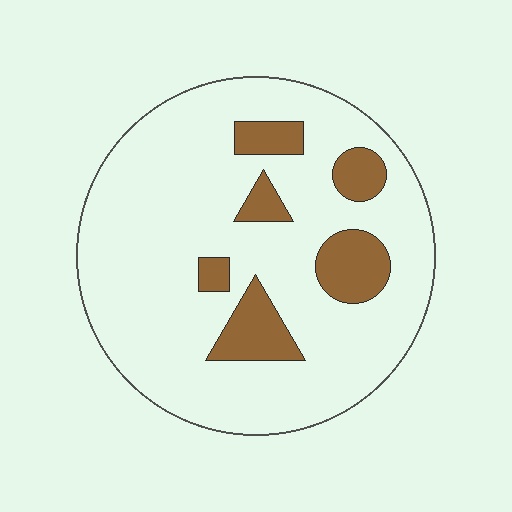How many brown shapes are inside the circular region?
6.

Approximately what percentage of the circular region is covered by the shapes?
Approximately 15%.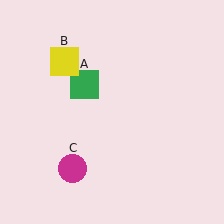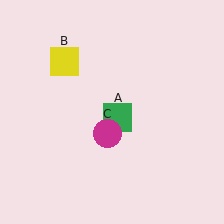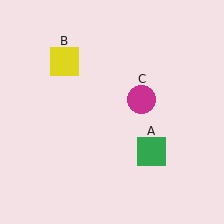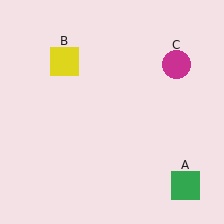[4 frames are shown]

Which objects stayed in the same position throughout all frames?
Yellow square (object B) remained stationary.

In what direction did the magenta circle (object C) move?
The magenta circle (object C) moved up and to the right.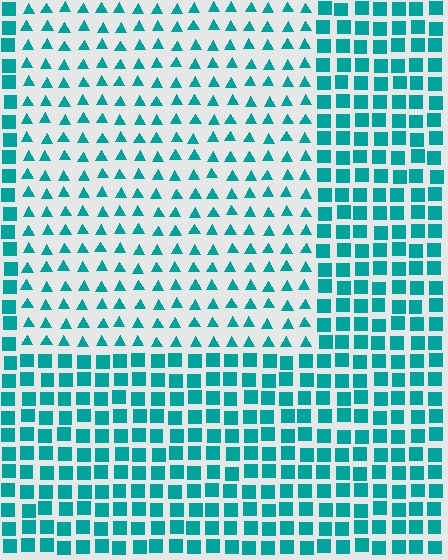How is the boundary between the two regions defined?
The boundary is defined by a change in element shape: triangles inside vs. squares outside. All elements share the same color and spacing.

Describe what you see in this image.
The image is filled with small teal elements arranged in a uniform grid. A rectangle-shaped region contains triangles, while the surrounding area contains squares. The boundary is defined purely by the change in element shape.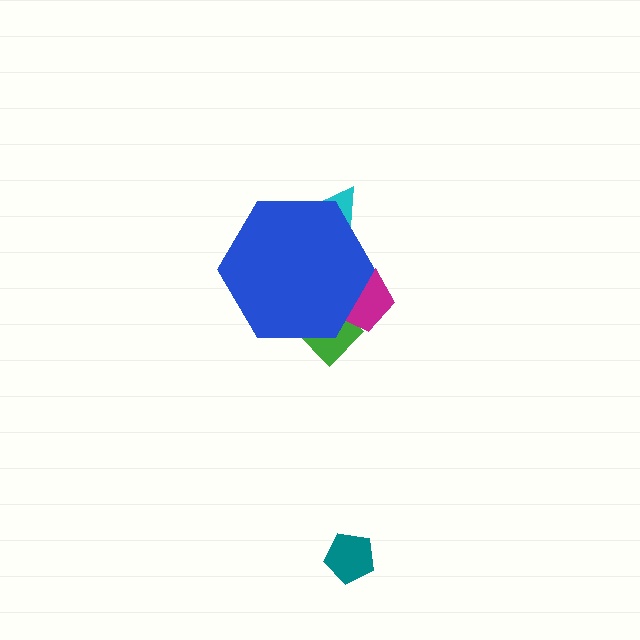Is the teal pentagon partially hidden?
No, the teal pentagon is fully visible.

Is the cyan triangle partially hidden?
Yes, the cyan triangle is partially hidden behind the blue hexagon.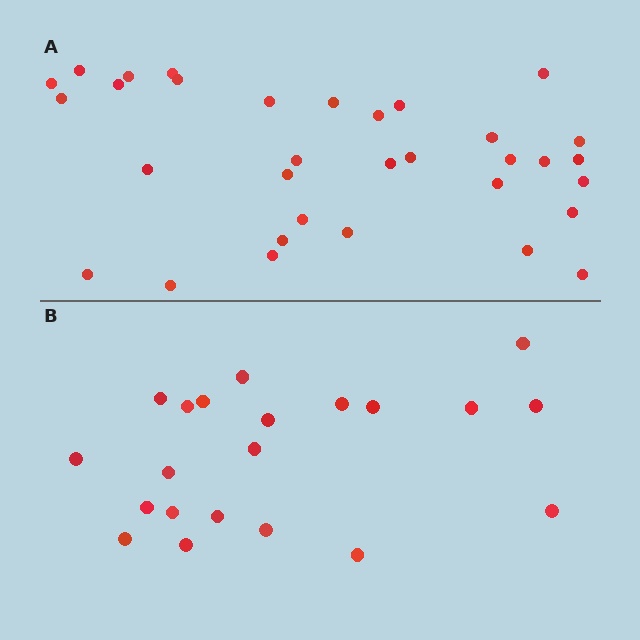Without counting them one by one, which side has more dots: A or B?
Region A (the top region) has more dots.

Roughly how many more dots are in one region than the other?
Region A has roughly 12 or so more dots than region B.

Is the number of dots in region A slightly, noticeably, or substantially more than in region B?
Region A has substantially more. The ratio is roughly 1.6 to 1.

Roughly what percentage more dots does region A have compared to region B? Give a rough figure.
About 55% more.